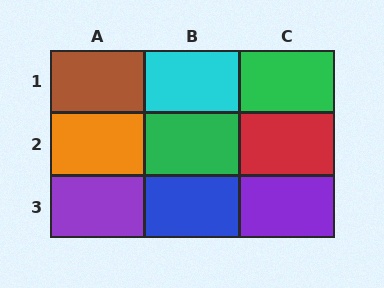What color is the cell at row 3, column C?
Purple.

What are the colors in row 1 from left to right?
Brown, cyan, green.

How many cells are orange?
1 cell is orange.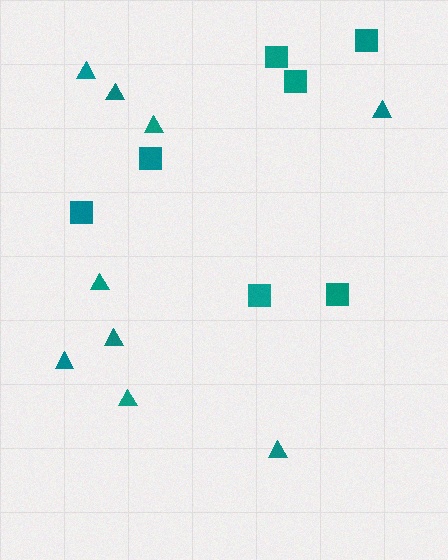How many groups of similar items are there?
There are 2 groups: one group of triangles (9) and one group of squares (7).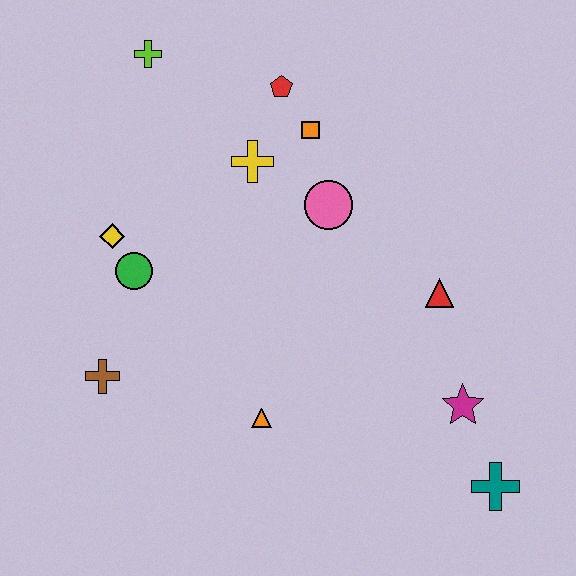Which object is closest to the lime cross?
The red pentagon is closest to the lime cross.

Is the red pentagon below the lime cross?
Yes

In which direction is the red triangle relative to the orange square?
The red triangle is below the orange square.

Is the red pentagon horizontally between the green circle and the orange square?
Yes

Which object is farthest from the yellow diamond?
The teal cross is farthest from the yellow diamond.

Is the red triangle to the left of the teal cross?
Yes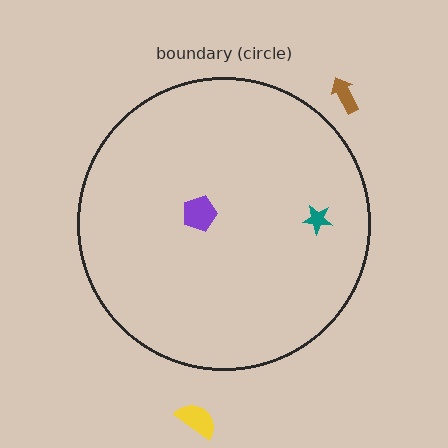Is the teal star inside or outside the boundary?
Inside.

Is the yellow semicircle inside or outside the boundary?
Outside.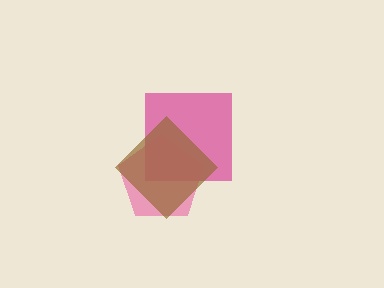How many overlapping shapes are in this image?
There are 3 overlapping shapes in the image.